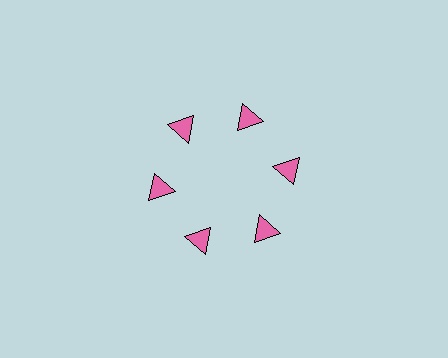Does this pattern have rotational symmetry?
Yes, this pattern has 6-fold rotational symmetry. It looks the same after rotating 60 degrees around the center.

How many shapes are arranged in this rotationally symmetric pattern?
There are 6 shapes, arranged in 6 groups of 1.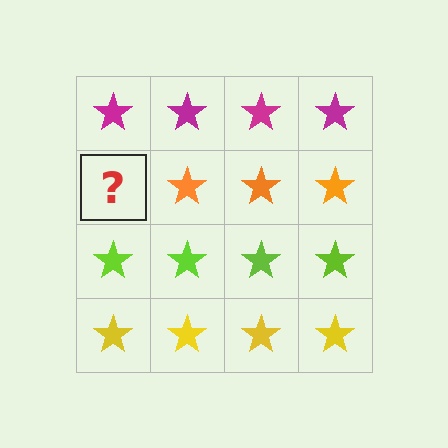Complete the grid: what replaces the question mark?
The question mark should be replaced with an orange star.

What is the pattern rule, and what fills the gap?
The rule is that each row has a consistent color. The gap should be filled with an orange star.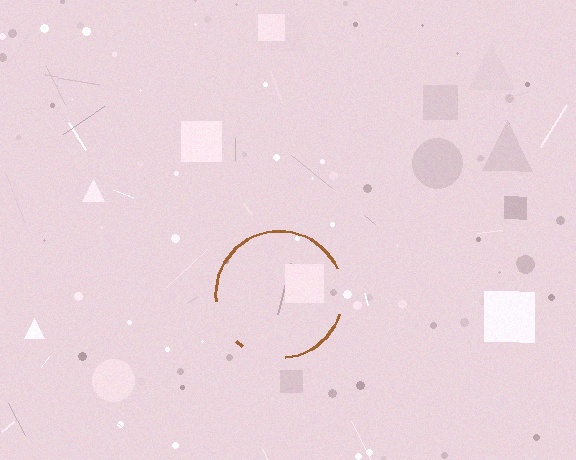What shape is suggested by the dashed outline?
The dashed outline suggests a circle.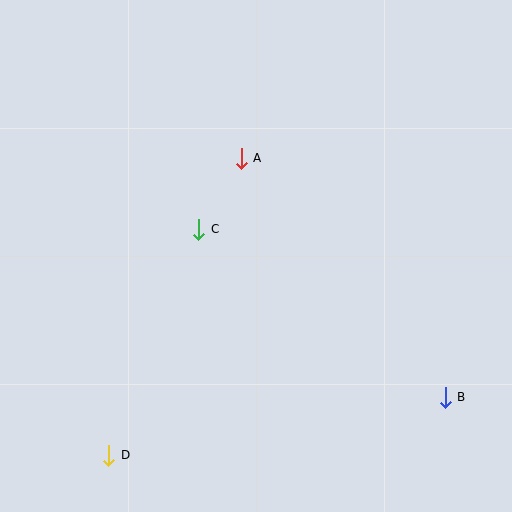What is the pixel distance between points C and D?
The distance between C and D is 243 pixels.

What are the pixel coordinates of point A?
Point A is at (241, 158).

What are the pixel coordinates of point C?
Point C is at (199, 229).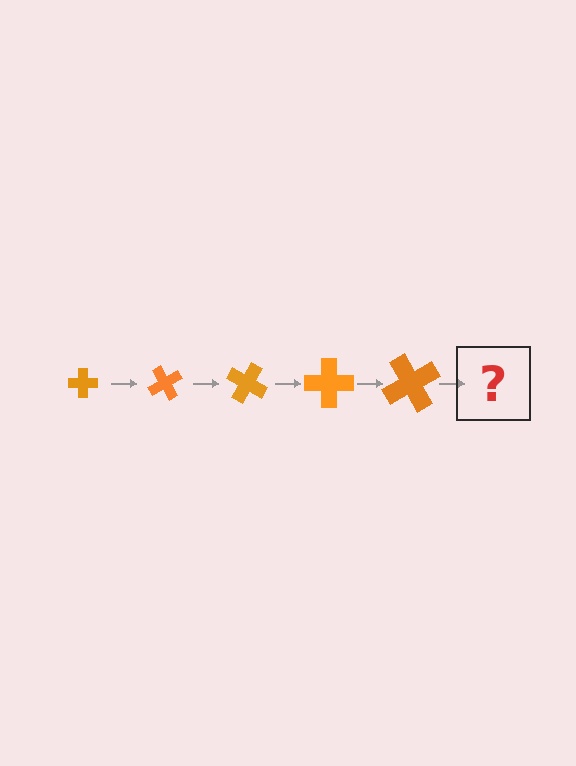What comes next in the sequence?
The next element should be a cross, larger than the previous one and rotated 300 degrees from the start.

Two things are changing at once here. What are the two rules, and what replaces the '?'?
The two rules are that the cross grows larger each step and it rotates 60 degrees each step. The '?' should be a cross, larger than the previous one and rotated 300 degrees from the start.